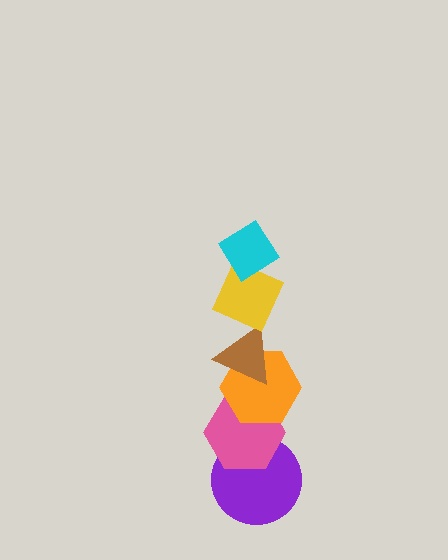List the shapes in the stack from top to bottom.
From top to bottom: the cyan diamond, the yellow diamond, the brown triangle, the orange hexagon, the pink hexagon, the purple circle.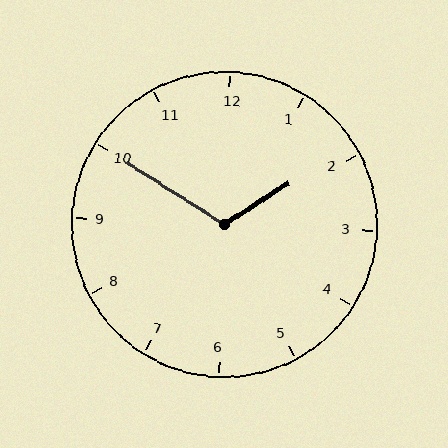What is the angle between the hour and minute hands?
Approximately 115 degrees.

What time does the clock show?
1:50.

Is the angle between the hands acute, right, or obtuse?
It is obtuse.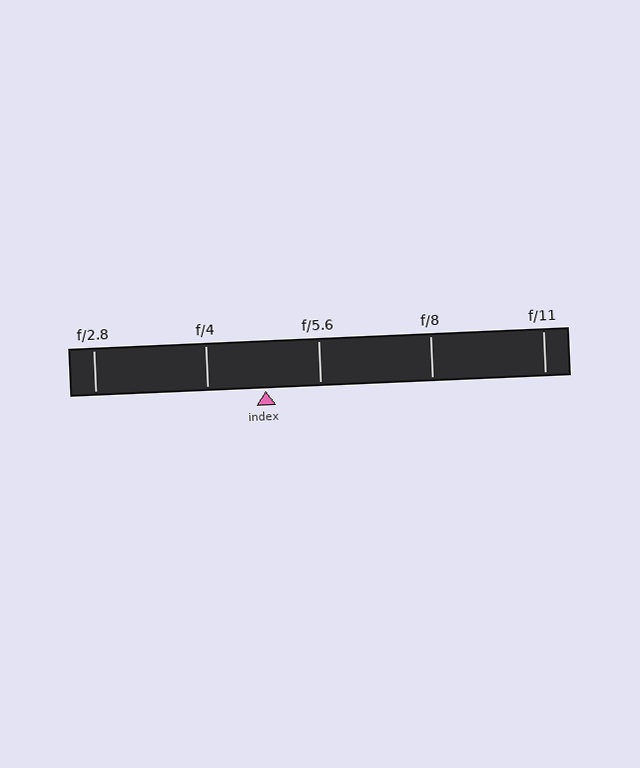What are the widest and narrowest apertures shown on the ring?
The widest aperture shown is f/2.8 and the narrowest is f/11.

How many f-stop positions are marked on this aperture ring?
There are 5 f-stop positions marked.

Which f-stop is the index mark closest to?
The index mark is closest to f/5.6.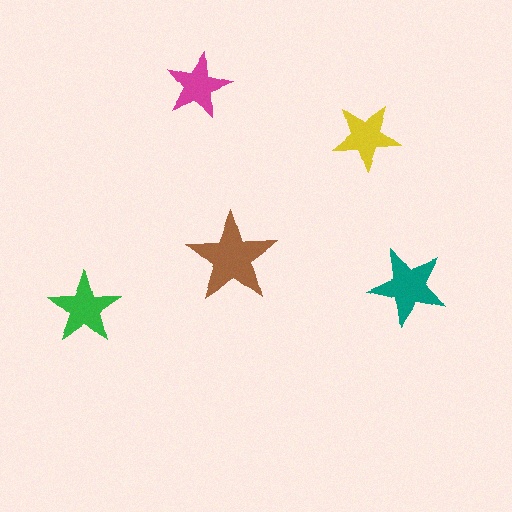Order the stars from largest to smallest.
the brown one, the teal one, the green one, the yellow one, the magenta one.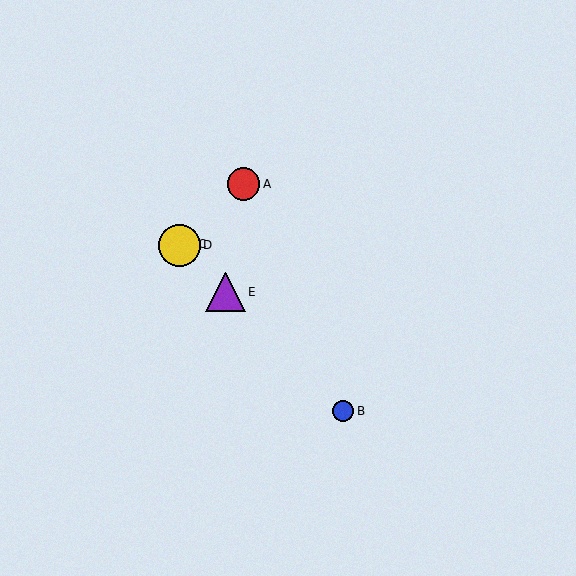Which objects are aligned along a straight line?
Objects B, C, D, E are aligned along a straight line.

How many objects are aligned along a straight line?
4 objects (B, C, D, E) are aligned along a straight line.